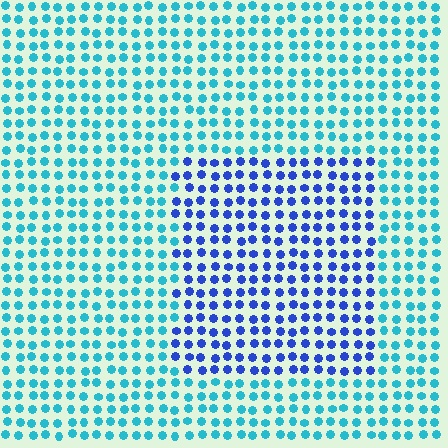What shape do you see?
I see a rectangle.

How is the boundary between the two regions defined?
The boundary is defined purely by a slight shift in hue (about 42 degrees). Spacing, size, and orientation are identical on both sides.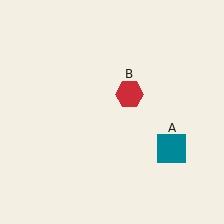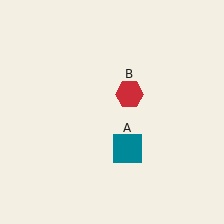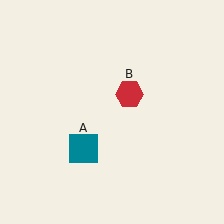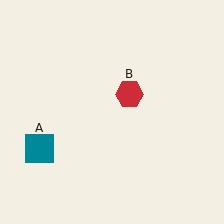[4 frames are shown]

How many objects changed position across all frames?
1 object changed position: teal square (object A).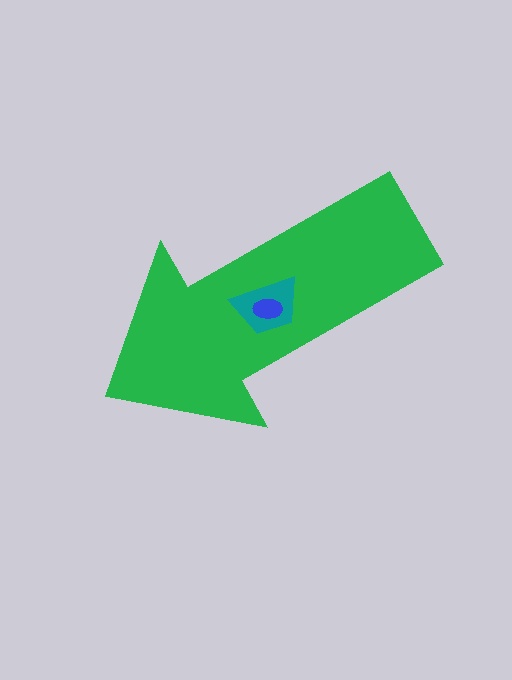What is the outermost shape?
The green arrow.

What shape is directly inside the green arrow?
The teal trapezoid.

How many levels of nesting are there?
3.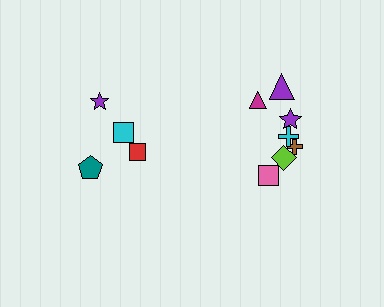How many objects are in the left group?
There are 4 objects.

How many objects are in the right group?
There are 7 objects.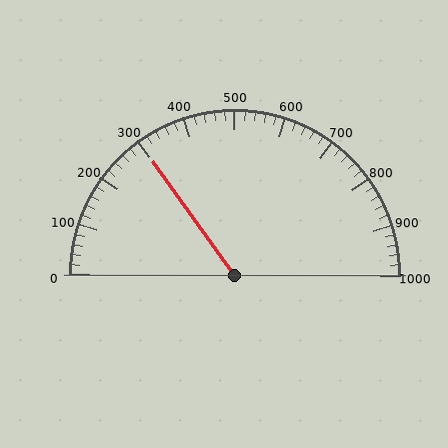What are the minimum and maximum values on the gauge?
The gauge ranges from 0 to 1000.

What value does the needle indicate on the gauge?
The needle indicates approximately 300.